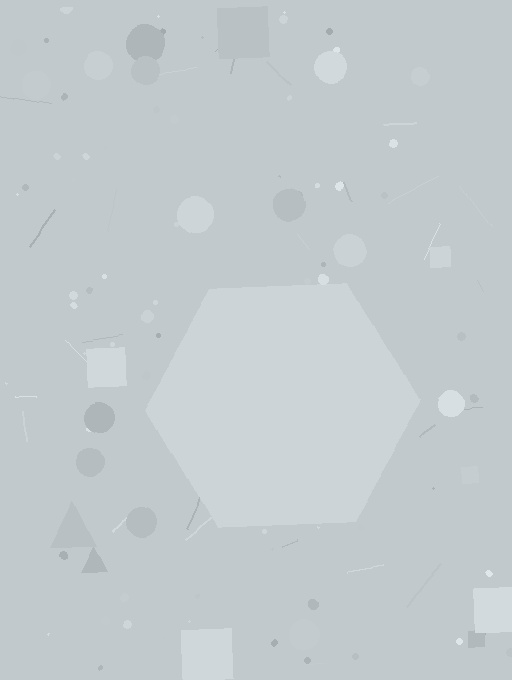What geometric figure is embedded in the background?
A hexagon is embedded in the background.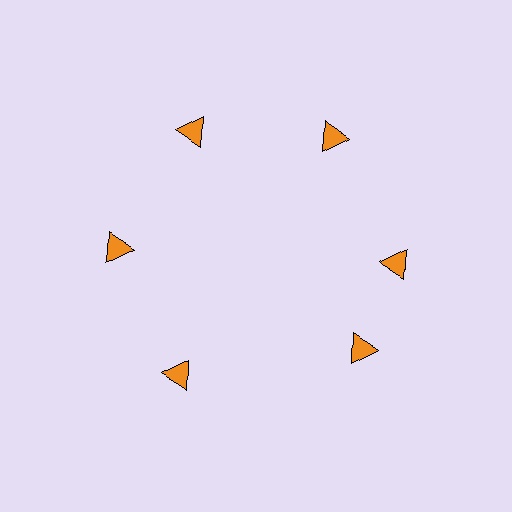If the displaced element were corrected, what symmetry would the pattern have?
It would have 6-fold rotational symmetry — the pattern would map onto itself every 60 degrees.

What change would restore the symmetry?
The symmetry would be restored by rotating it back into even spacing with its neighbors so that all 6 triangles sit at equal angles and equal distance from the center.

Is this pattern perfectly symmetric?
No. The 6 orange triangles are arranged in a ring, but one element near the 5 o'clock position is rotated out of alignment along the ring, breaking the 6-fold rotational symmetry.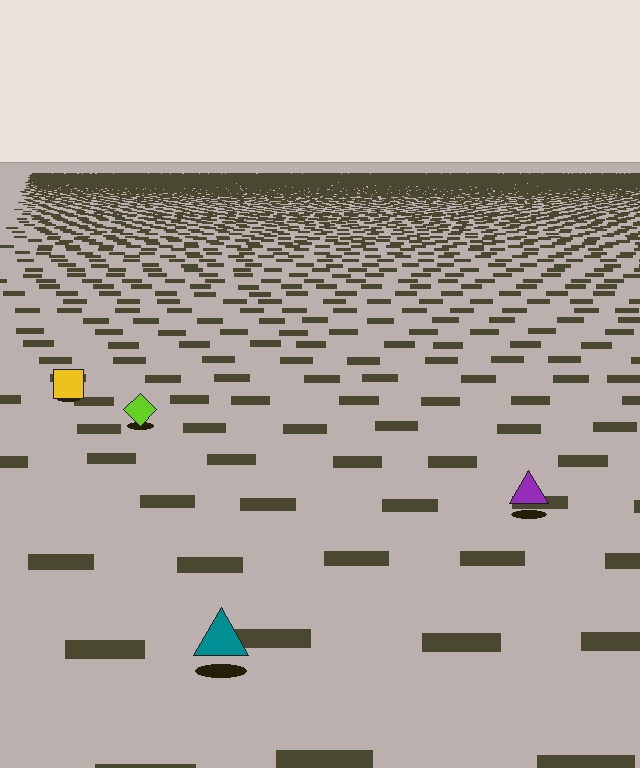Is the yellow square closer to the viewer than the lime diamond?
No. The lime diamond is closer — you can tell from the texture gradient: the ground texture is coarser near it.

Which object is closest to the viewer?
The teal triangle is closest. The texture marks near it are larger and more spread out.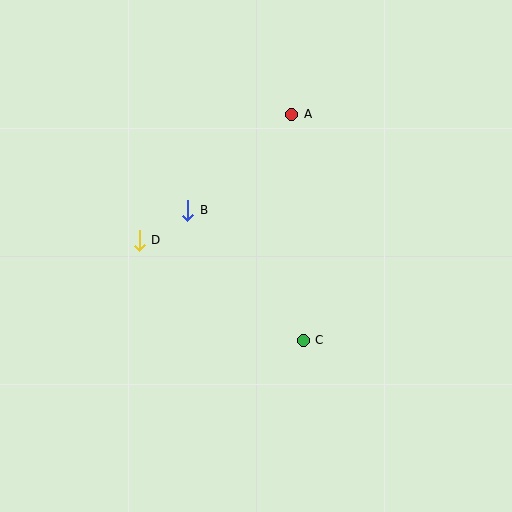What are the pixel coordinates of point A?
Point A is at (292, 114).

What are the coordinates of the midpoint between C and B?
The midpoint between C and B is at (246, 275).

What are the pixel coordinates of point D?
Point D is at (139, 240).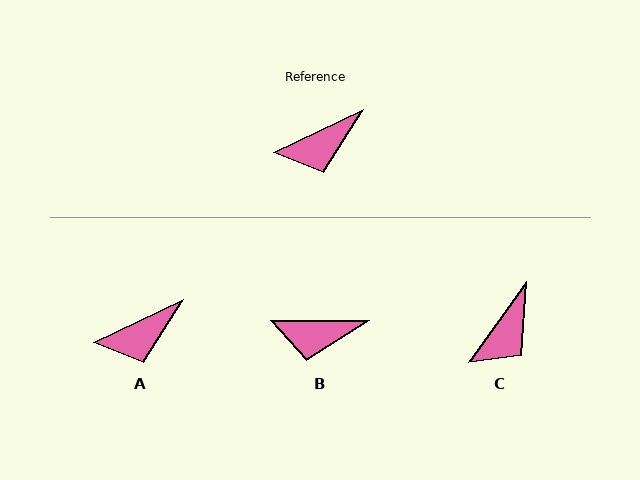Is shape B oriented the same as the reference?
No, it is off by about 25 degrees.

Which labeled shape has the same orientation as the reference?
A.